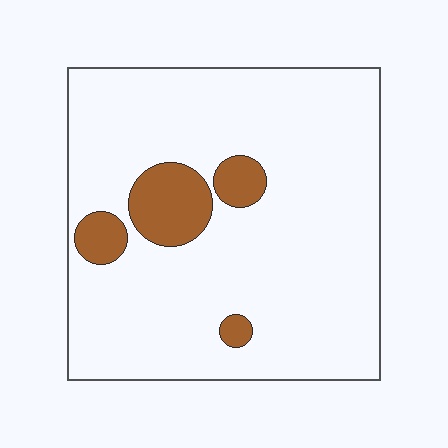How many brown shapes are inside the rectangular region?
4.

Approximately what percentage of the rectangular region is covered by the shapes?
Approximately 10%.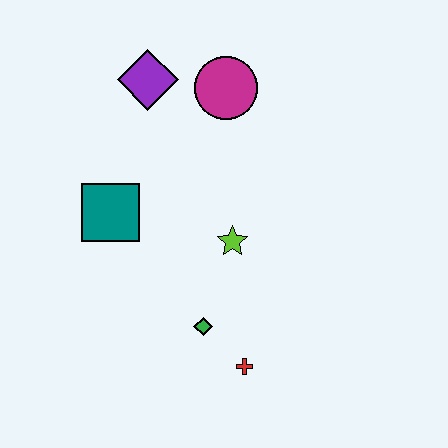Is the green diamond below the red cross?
No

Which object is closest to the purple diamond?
The magenta circle is closest to the purple diamond.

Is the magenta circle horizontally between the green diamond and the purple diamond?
No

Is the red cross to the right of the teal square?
Yes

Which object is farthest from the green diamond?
The purple diamond is farthest from the green diamond.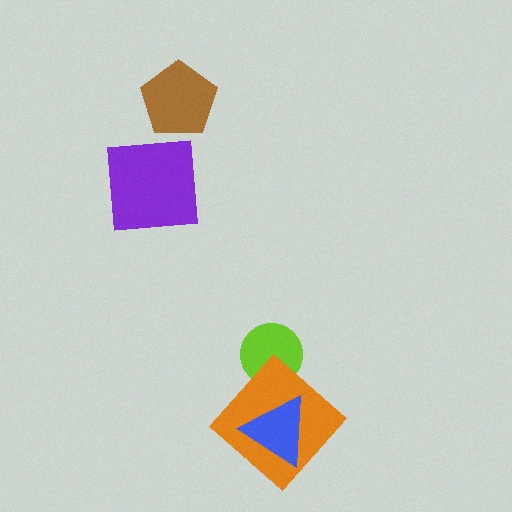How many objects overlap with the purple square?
0 objects overlap with the purple square.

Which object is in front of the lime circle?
The orange diamond is in front of the lime circle.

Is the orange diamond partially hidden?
Yes, it is partially covered by another shape.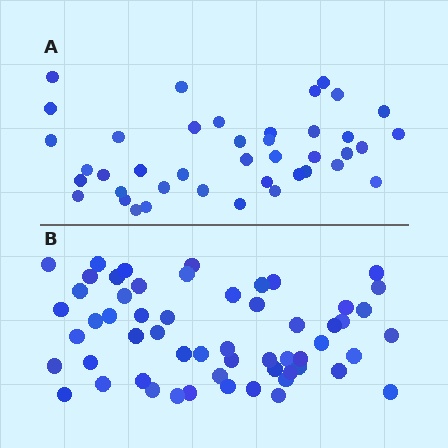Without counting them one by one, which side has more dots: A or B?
Region B (the bottom region) has more dots.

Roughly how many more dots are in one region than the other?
Region B has approximately 15 more dots than region A.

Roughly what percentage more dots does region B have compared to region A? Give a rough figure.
About 40% more.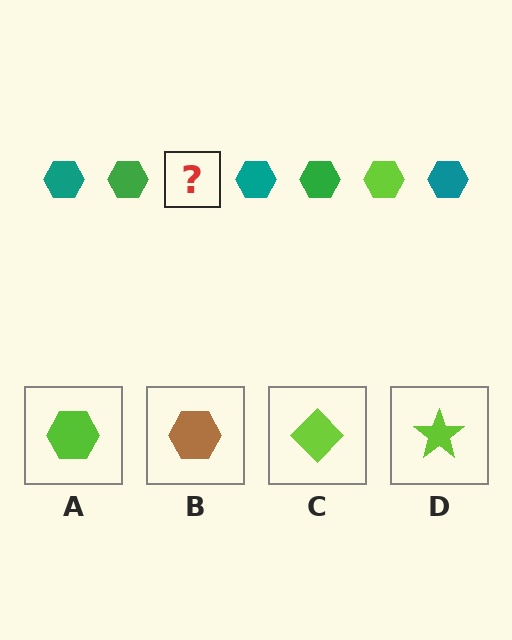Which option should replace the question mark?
Option A.